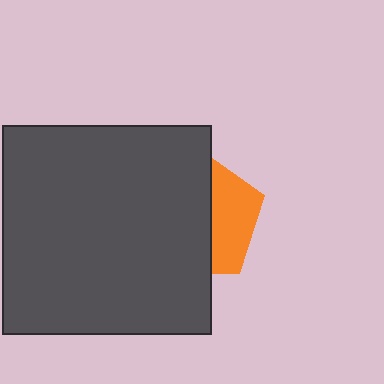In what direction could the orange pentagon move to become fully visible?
The orange pentagon could move right. That would shift it out from behind the dark gray square entirely.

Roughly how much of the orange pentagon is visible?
A small part of it is visible (roughly 37%).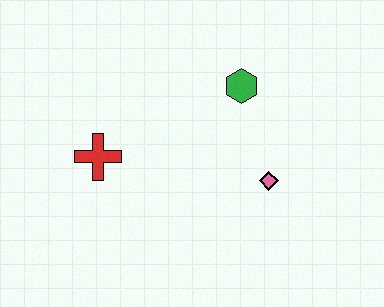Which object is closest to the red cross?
The green hexagon is closest to the red cross.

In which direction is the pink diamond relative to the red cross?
The pink diamond is to the right of the red cross.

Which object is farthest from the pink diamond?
The red cross is farthest from the pink diamond.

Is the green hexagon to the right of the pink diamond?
No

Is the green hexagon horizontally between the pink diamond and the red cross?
Yes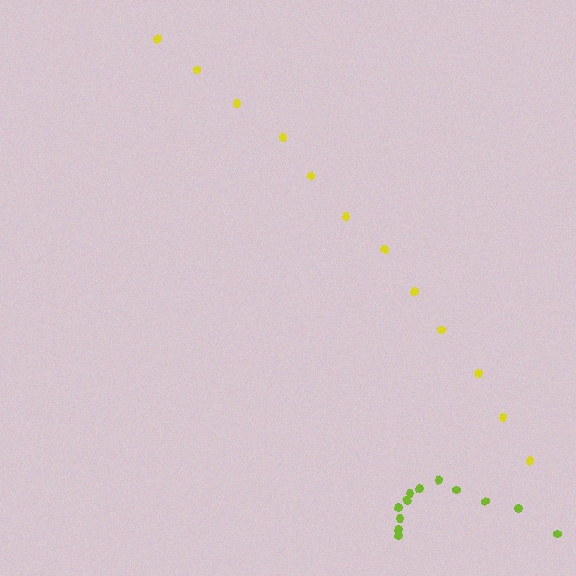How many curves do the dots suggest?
There are 2 distinct paths.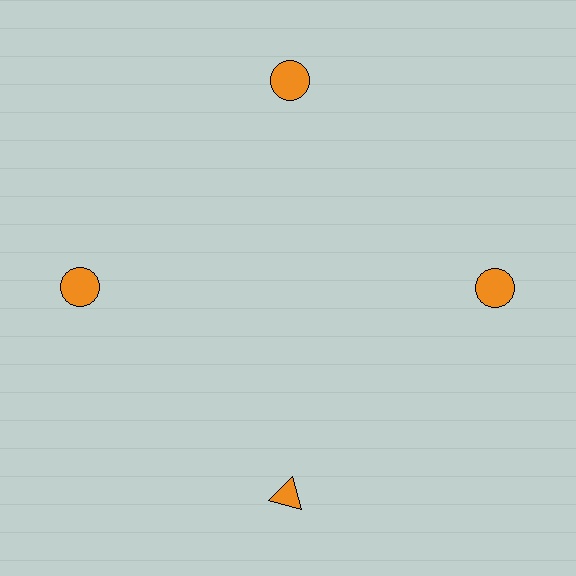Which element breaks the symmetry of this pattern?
The orange triangle at roughly the 6 o'clock position breaks the symmetry. All other shapes are orange circles.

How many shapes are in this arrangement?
There are 4 shapes arranged in a ring pattern.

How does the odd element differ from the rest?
It has a different shape: triangle instead of circle.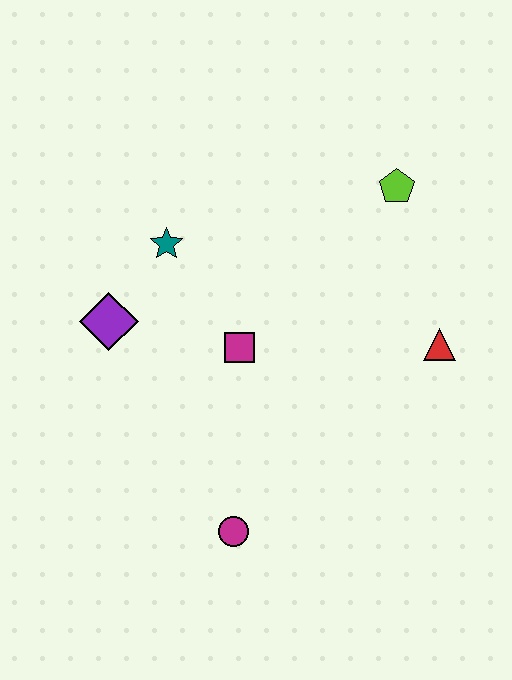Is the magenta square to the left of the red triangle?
Yes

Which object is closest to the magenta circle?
The magenta square is closest to the magenta circle.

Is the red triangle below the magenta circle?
No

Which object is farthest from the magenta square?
The lime pentagon is farthest from the magenta square.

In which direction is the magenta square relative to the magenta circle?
The magenta square is above the magenta circle.